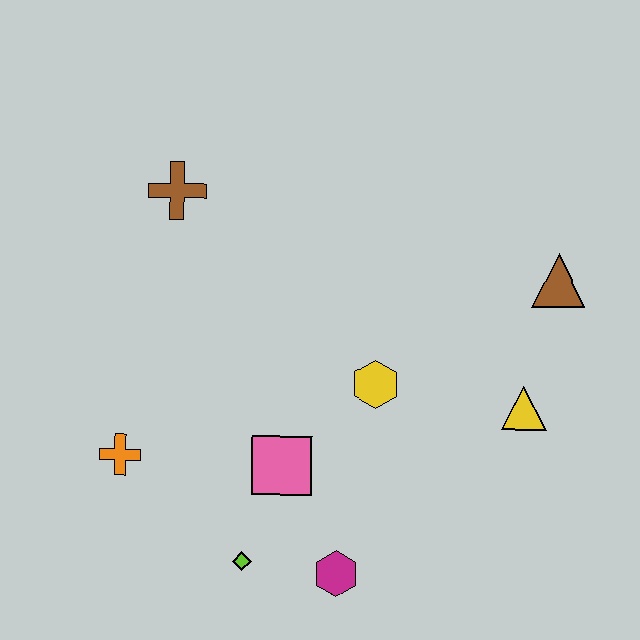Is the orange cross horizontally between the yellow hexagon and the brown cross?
No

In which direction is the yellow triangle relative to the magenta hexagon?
The yellow triangle is to the right of the magenta hexagon.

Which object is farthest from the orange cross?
The brown triangle is farthest from the orange cross.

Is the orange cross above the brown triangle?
No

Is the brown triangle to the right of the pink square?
Yes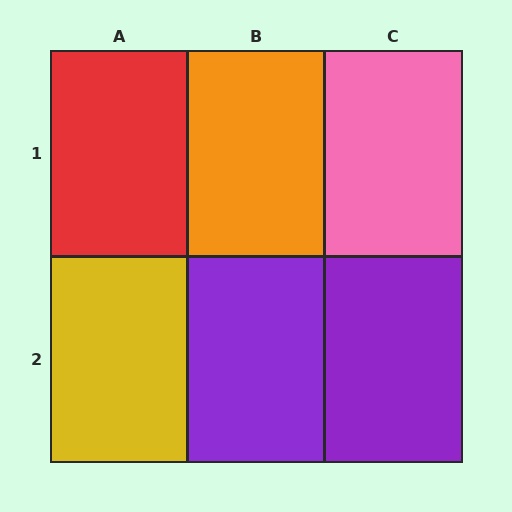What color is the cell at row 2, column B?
Purple.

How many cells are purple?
2 cells are purple.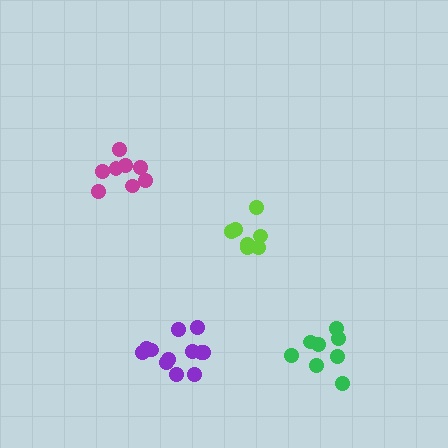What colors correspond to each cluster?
The clusters are colored: lime, purple, magenta, green.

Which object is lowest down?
The purple cluster is bottommost.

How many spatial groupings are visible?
There are 4 spatial groupings.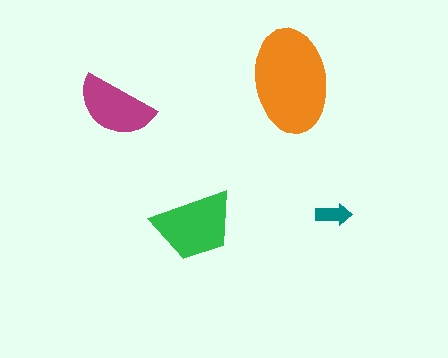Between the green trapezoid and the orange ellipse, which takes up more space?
The orange ellipse.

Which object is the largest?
The orange ellipse.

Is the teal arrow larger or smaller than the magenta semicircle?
Smaller.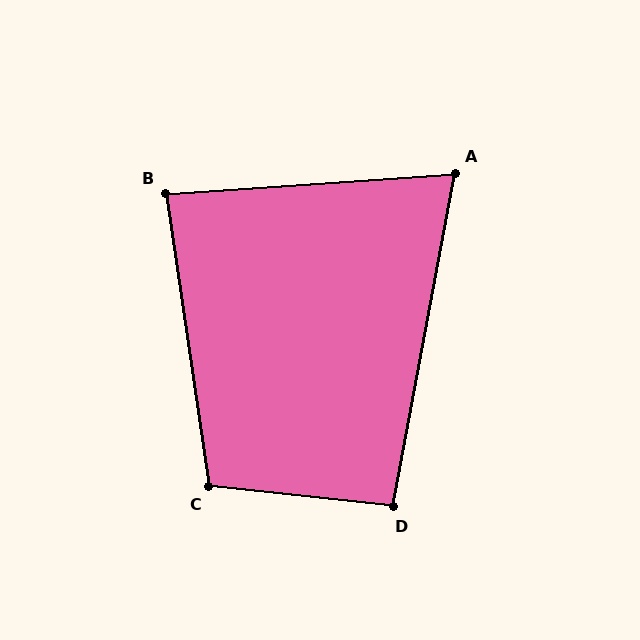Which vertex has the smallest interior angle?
A, at approximately 75 degrees.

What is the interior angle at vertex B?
Approximately 86 degrees (approximately right).